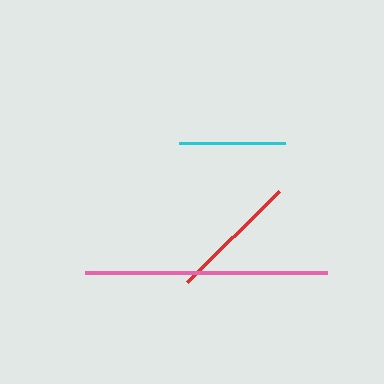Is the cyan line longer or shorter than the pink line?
The pink line is longer than the cyan line.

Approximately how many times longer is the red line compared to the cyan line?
The red line is approximately 1.2 times the length of the cyan line.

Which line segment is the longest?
The pink line is the longest at approximately 242 pixels.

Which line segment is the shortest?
The cyan line is the shortest at approximately 106 pixels.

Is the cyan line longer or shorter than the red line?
The red line is longer than the cyan line.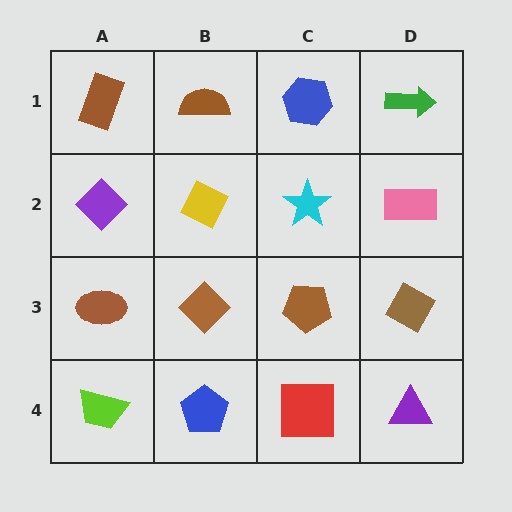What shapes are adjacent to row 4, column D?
A brown diamond (row 3, column D), a red square (row 4, column C).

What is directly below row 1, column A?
A purple diamond.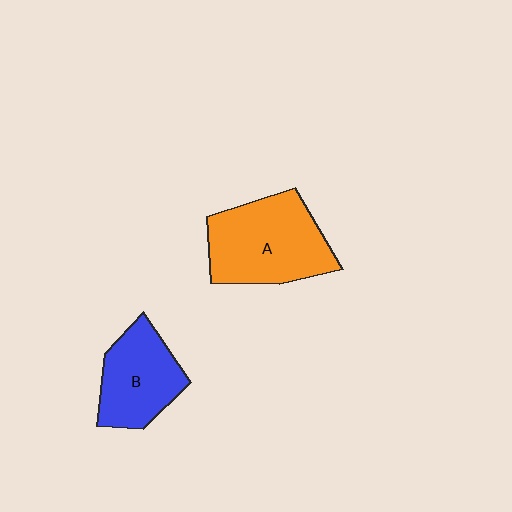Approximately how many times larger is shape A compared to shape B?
Approximately 1.4 times.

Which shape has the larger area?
Shape A (orange).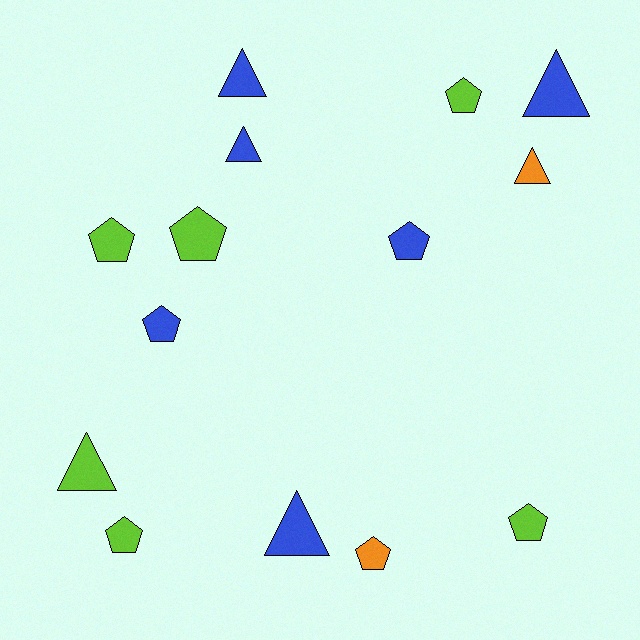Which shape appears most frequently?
Pentagon, with 8 objects.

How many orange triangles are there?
There is 1 orange triangle.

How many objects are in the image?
There are 14 objects.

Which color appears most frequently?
Lime, with 6 objects.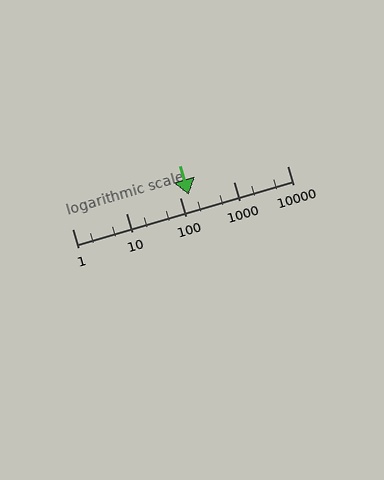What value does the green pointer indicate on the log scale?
The pointer indicates approximately 150.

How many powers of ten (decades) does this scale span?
The scale spans 4 decades, from 1 to 10000.